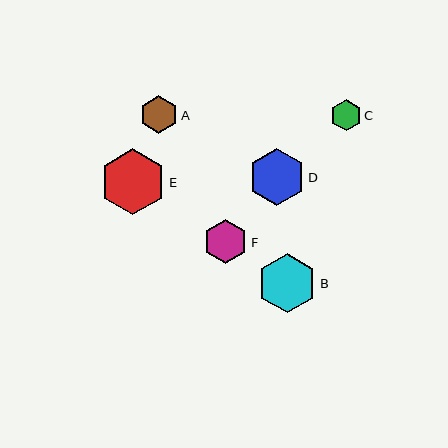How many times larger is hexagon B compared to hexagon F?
Hexagon B is approximately 1.3 times the size of hexagon F.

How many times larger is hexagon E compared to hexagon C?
Hexagon E is approximately 2.1 times the size of hexagon C.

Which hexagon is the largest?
Hexagon E is the largest with a size of approximately 66 pixels.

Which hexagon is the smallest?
Hexagon C is the smallest with a size of approximately 31 pixels.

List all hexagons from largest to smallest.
From largest to smallest: E, B, D, F, A, C.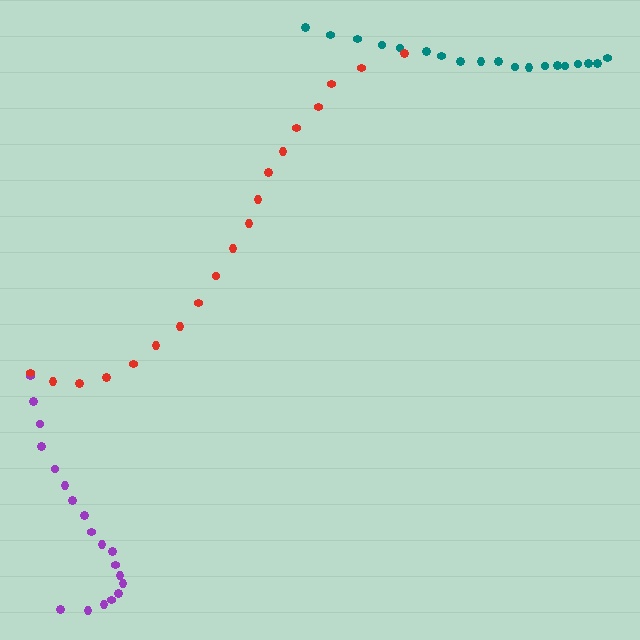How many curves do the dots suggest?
There are 3 distinct paths.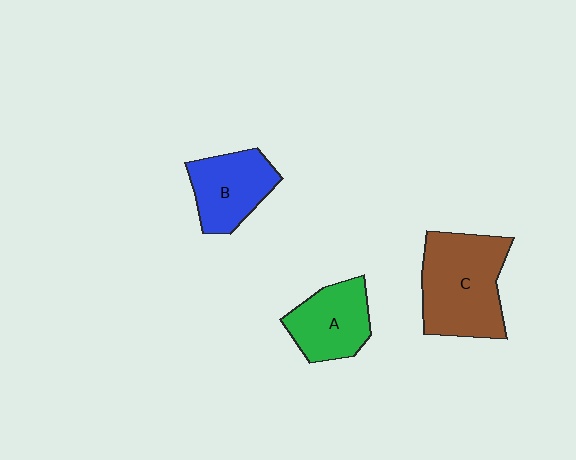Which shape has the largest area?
Shape C (brown).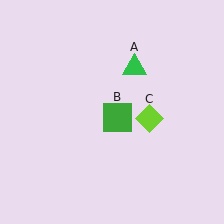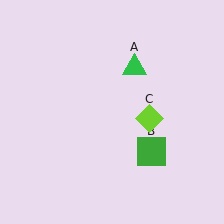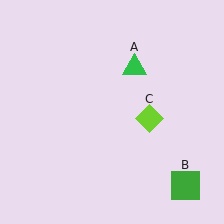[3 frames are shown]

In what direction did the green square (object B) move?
The green square (object B) moved down and to the right.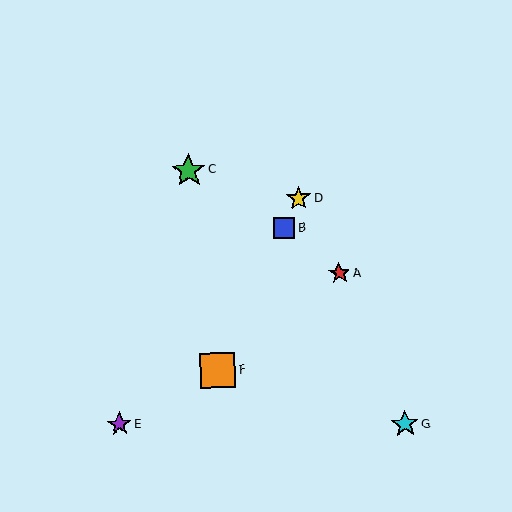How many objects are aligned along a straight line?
3 objects (B, D, F) are aligned along a straight line.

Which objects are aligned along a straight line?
Objects B, D, F are aligned along a straight line.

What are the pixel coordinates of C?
Object C is at (188, 171).